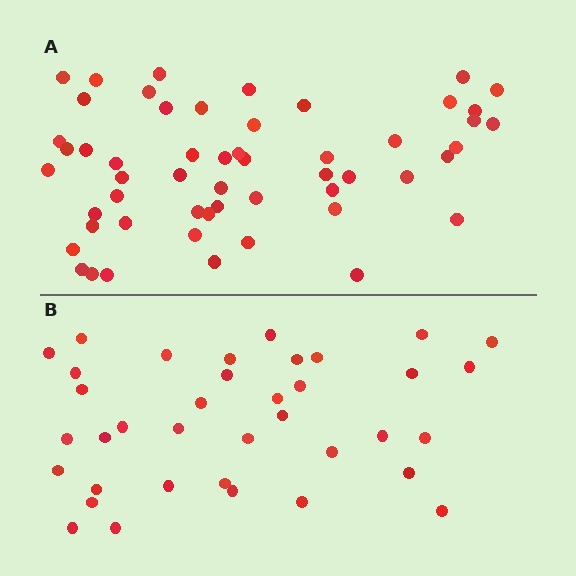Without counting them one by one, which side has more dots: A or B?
Region A (the top region) has more dots.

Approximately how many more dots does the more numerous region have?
Region A has approximately 15 more dots than region B.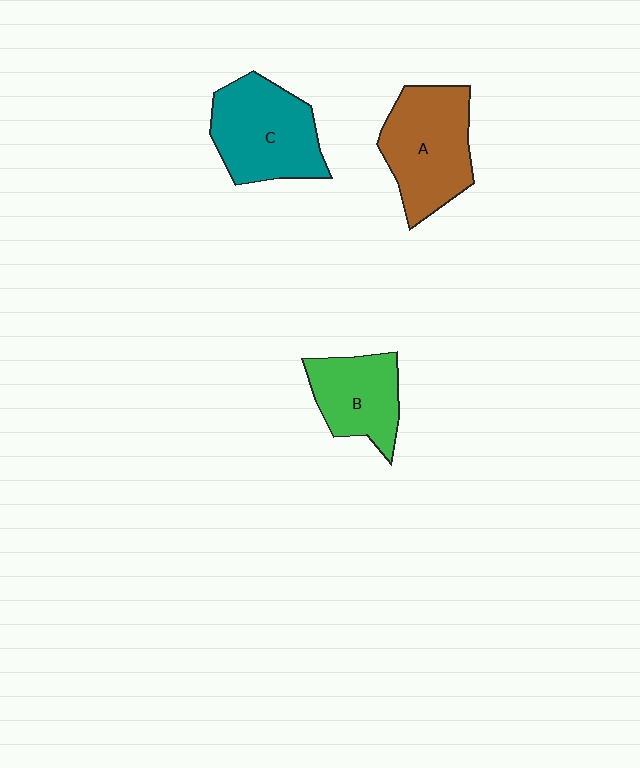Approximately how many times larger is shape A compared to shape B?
Approximately 1.4 times.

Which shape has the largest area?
Shape A (brown).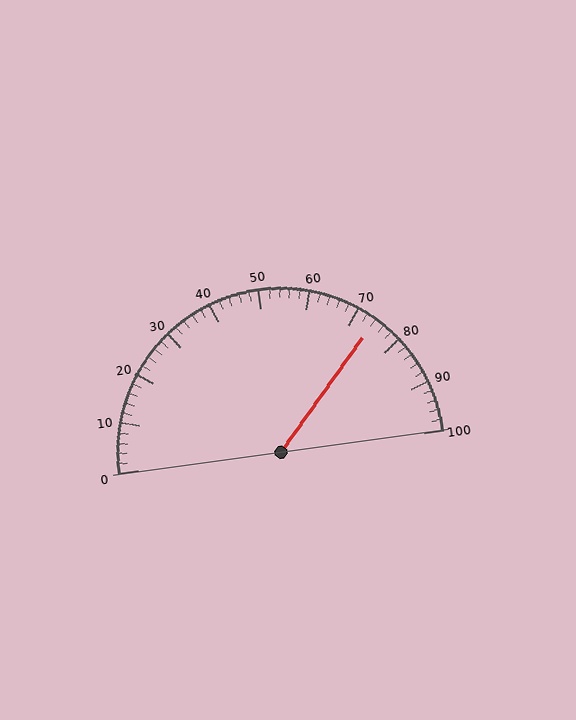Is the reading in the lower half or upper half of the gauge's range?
The reading is in the upper half of the range (0 to 100).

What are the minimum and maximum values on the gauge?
The gauge ranges from 0 to 100.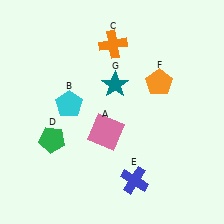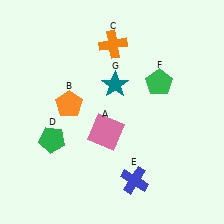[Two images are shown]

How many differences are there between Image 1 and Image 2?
There are 2 differences between the two images.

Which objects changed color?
B changed from cyan to orange. F changed from orange to green.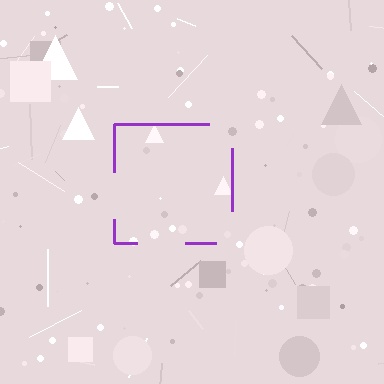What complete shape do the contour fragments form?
The contour fragments form a square.